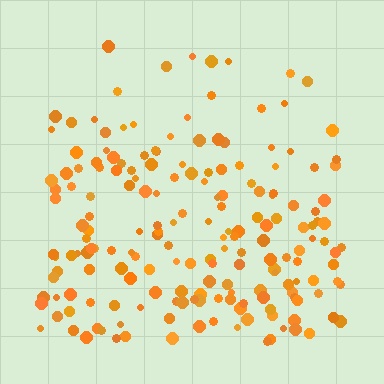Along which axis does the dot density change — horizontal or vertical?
Vertical.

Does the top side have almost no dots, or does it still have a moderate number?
Still a moderate number, just noticeably fewer than the bottom.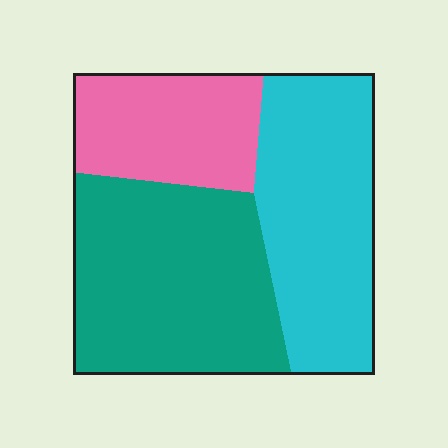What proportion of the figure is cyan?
Cyan takes up about three eighths (3/8) of the figure.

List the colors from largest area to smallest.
From largest to smallest: teal, cyan, pink.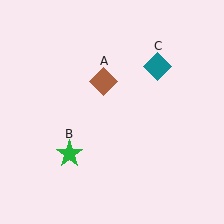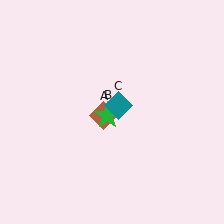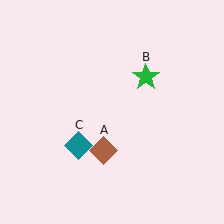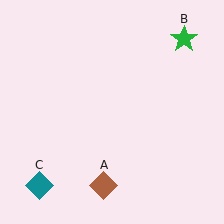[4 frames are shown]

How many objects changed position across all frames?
3 objects changed position: brown diamond (object A), green star (object B), teal diamond (object C).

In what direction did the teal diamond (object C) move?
The teal diamond (object C) moved down and to the left.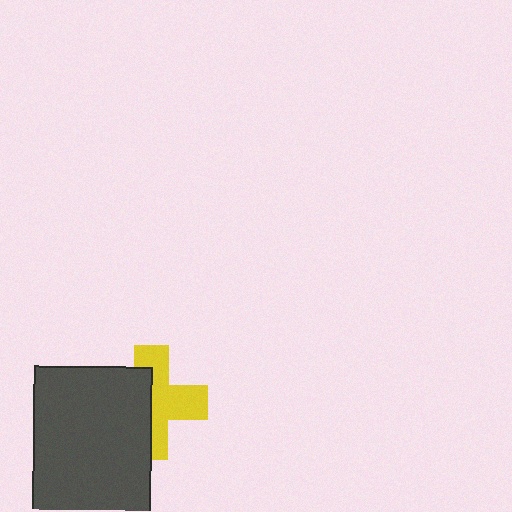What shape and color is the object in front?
The object in front is a dark gray rectangle.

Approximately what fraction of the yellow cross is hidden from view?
Roughly 46% of the yellow cross is hidden behind the dark gray rectangle.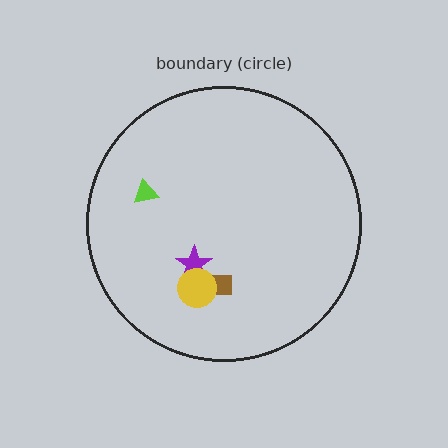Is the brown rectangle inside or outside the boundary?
Inside.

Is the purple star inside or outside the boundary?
Inside.